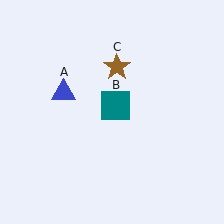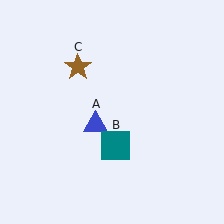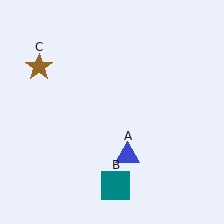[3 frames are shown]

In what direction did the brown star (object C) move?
The brown star (object C) moved left.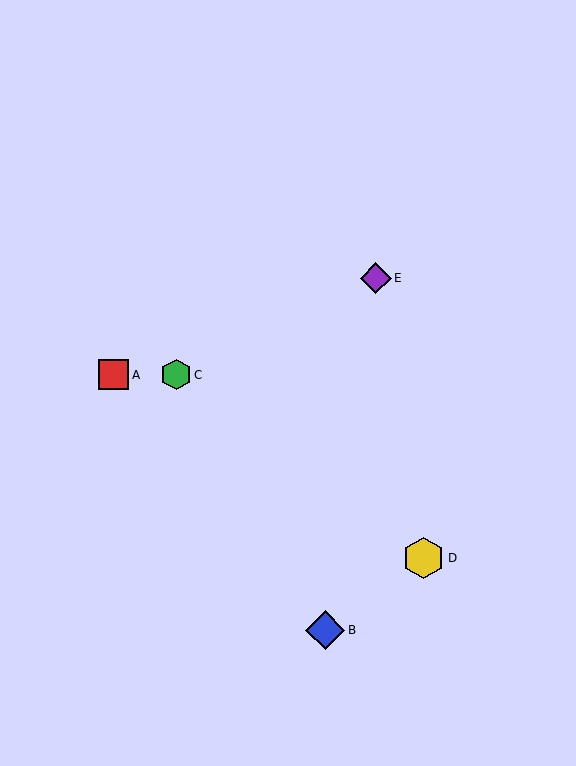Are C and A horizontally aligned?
Yes, both are at y≈375.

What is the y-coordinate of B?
Object B is at y≈630.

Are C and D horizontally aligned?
No, C is at y≈375 and D is at y≈558.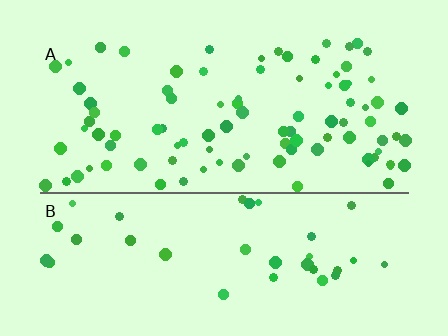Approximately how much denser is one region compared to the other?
Approximately 2.4× — region A over region B.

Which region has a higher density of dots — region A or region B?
A (the top).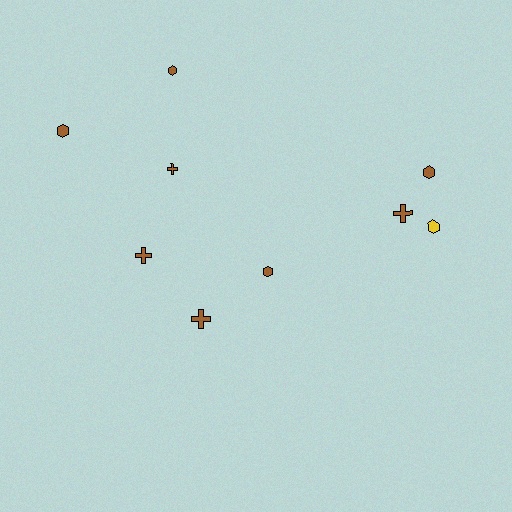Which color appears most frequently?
Brown, with 8 objects.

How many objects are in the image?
There are 9 objects.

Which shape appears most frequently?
Hexagon, with 5 objects.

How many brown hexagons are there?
There are 4 brown hexagons.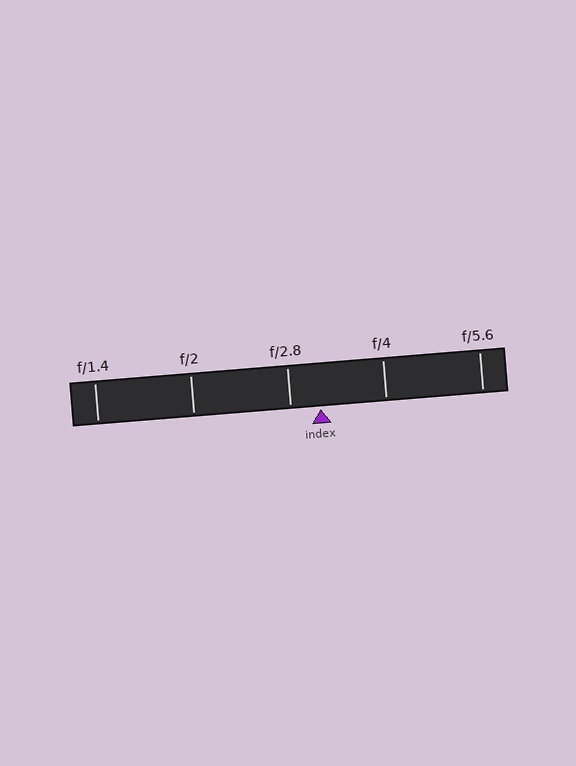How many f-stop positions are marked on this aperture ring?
There are 5 f-stop positions marked.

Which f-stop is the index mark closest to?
The index mark is closest to f/2.8.